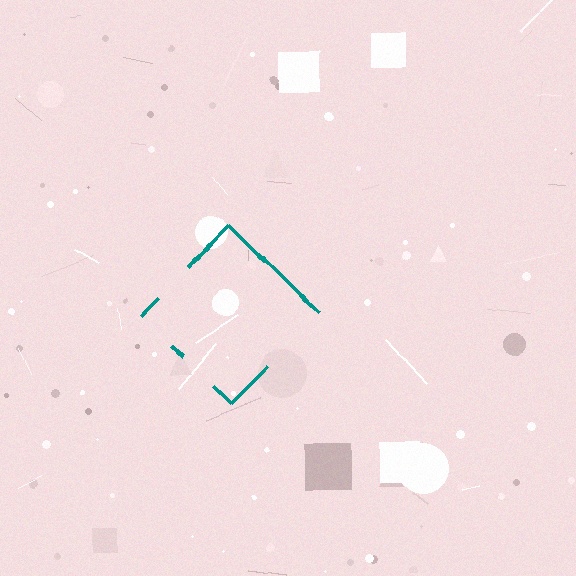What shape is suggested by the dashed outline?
The dashed outline suggests a diamond.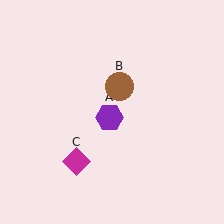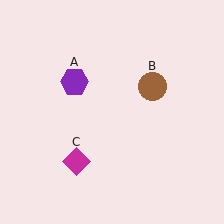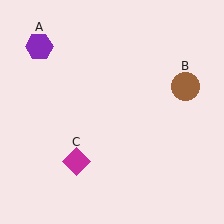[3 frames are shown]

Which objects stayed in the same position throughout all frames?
Magenta diamond (object C) remained stationary.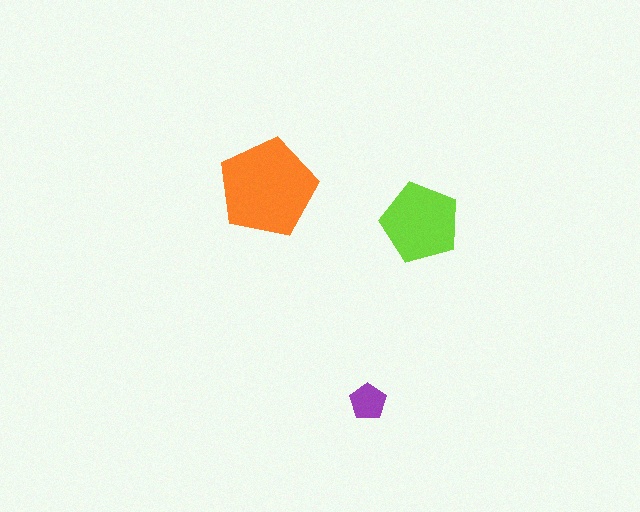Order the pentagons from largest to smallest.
the orange one, the lime one, the purple one.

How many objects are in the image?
There are 3 objects in the image.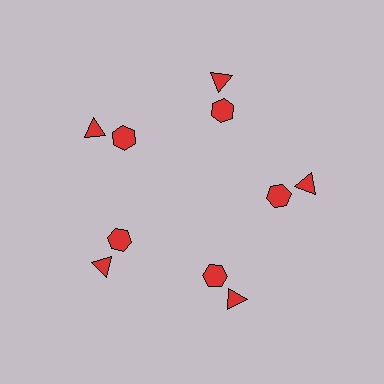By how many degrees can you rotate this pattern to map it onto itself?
The pattern maps onto itself every 72 degrees of rotation.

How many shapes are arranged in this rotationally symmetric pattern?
There are 10 shapes, arranged in 5 groups of 2.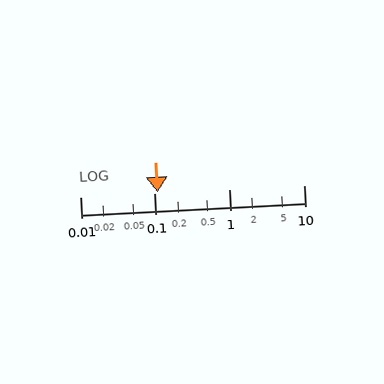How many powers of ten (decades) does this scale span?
The scale spans 3 decades, from 0.01 to 10.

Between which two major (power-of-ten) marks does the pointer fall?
The pointer is between 0.1 and 1.